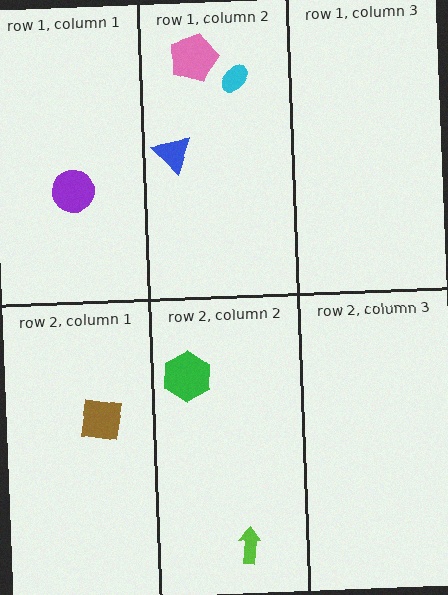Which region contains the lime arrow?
The row 2, column 2 region.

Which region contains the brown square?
The row 2, column 1 region.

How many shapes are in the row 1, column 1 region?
1.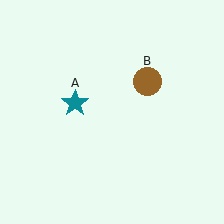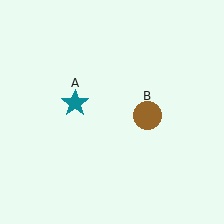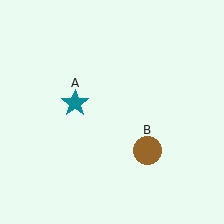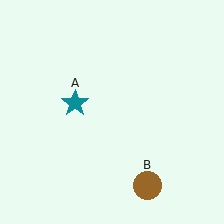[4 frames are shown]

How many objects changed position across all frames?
1 object changed position: brown circle (object B).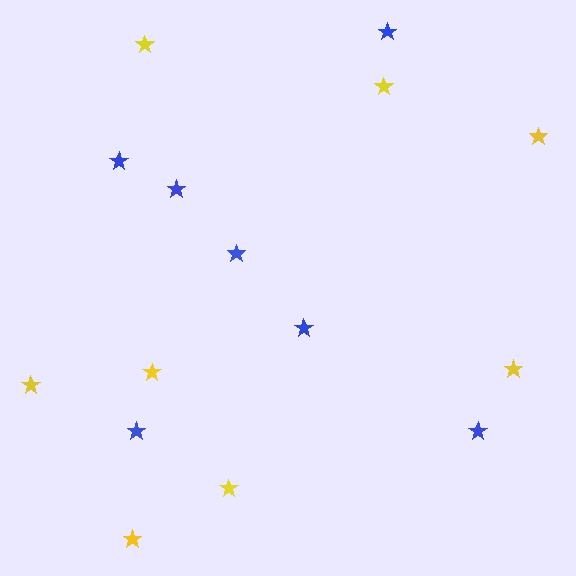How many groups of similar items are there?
There are 2 groups: one group of yellow stars (8) and one group of blue stars (7).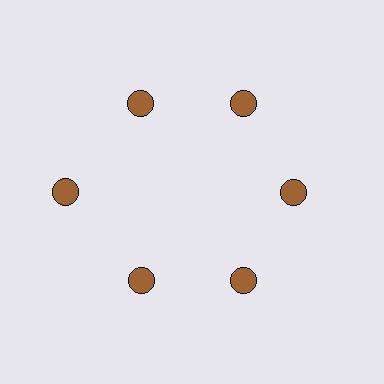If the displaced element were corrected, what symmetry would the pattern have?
It would have 6-fold rotational symmetry — the pattern would map onto itself every 60 degrees.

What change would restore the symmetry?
The symmetry would be restored by moving it inward, back onto the ring so that all 6 circles sit at equal angles and equal distance from the center.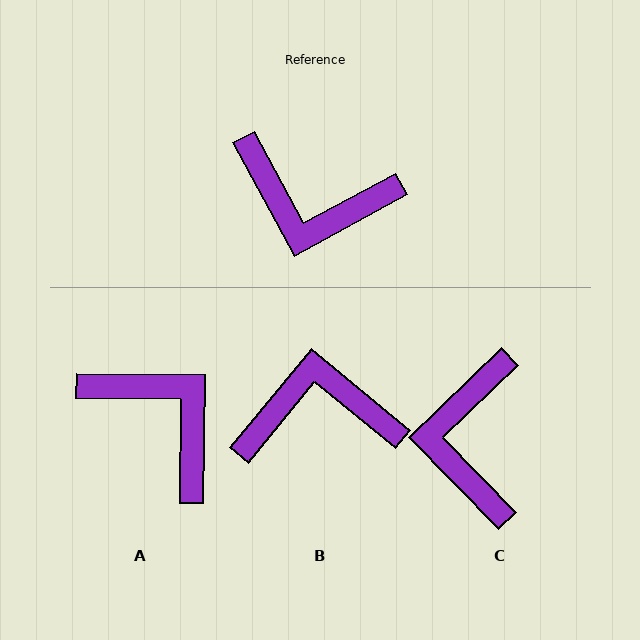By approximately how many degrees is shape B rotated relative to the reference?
Approximately 158 degrees clockwise.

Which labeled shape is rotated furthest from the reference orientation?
B, about 158 degrees away.